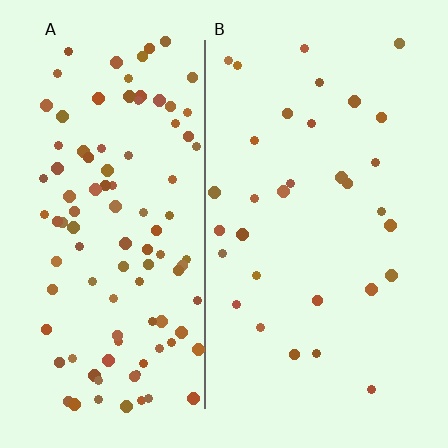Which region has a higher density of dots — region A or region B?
A (the left).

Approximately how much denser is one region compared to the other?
Approximately 3.3× — region A over region B.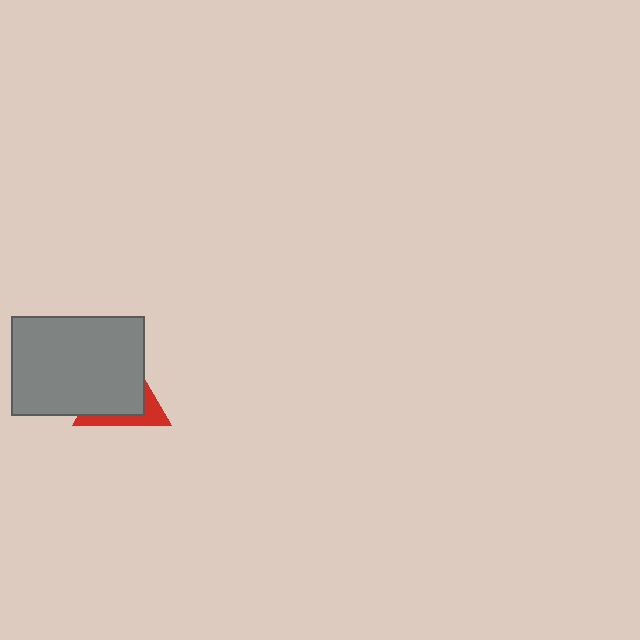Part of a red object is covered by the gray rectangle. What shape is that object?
It is a triangle.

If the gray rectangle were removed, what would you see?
You would see the complete red triangle.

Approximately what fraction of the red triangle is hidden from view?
Roughly 70% of the red triangle is hidden behind the gray rectangle.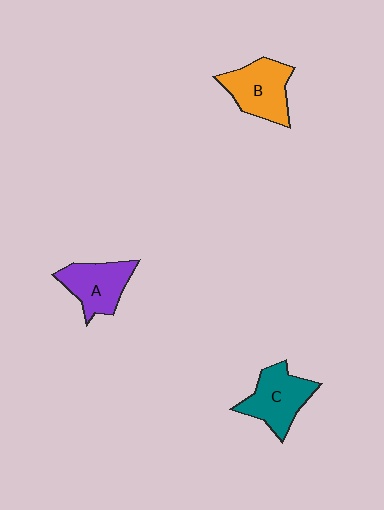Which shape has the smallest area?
Shape A (purple).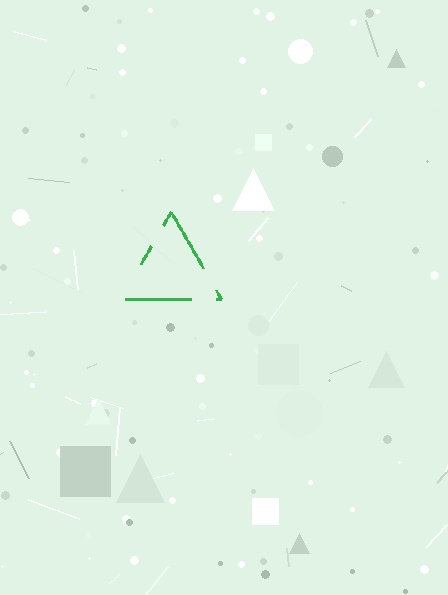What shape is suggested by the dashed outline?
The dashed outline suggests a triangle.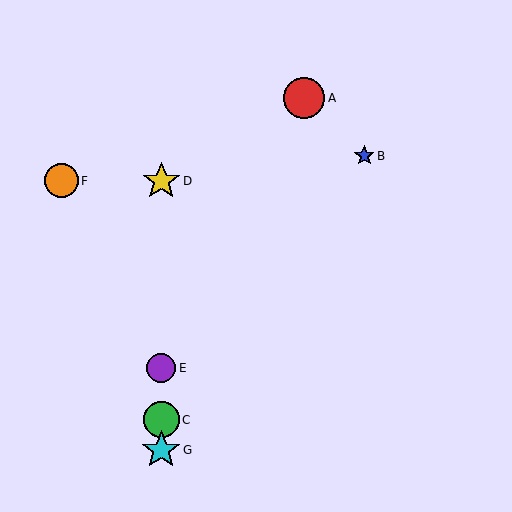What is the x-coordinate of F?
Object F is at x≈61.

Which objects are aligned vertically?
Objects C, D, E, G are aligned vertically.